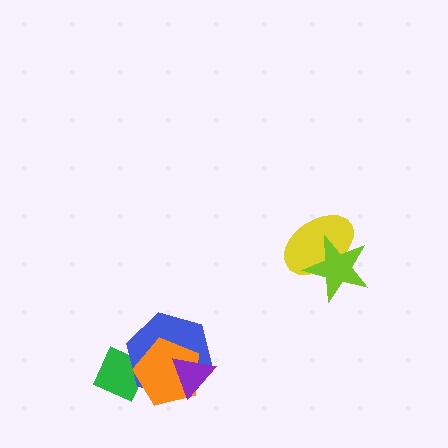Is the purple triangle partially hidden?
No, no other shape covers it.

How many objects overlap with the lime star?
1 object overlaps with the lime star.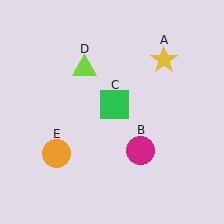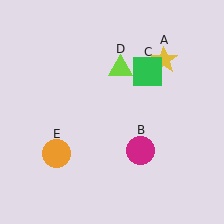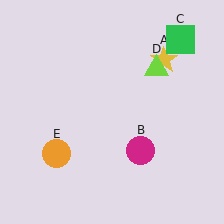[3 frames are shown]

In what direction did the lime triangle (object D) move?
The lime triangle (object D) moved right.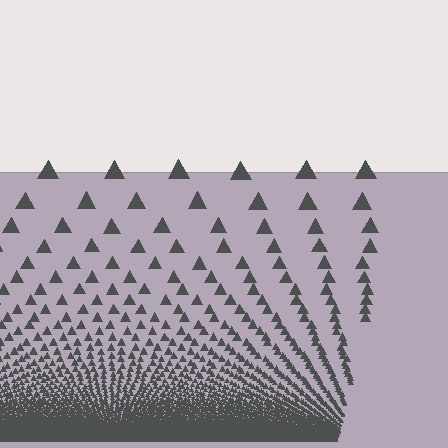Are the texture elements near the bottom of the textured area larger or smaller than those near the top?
Smaller. The gradient is inverted — elements near the bottom are smaller and denser.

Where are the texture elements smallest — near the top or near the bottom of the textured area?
Near the bottom.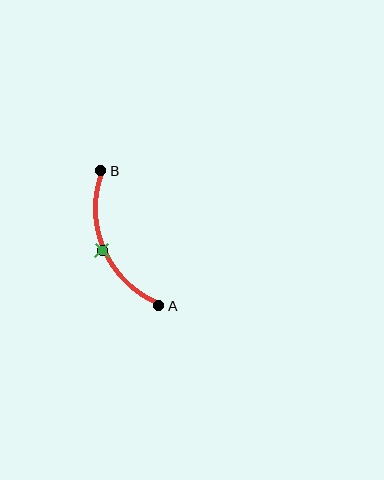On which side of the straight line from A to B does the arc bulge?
The arc bulges to the left of the straight line connecting A and B.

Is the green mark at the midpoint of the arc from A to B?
Yes. The green mark lies on the arc at equal arc-length from both A and B — it is the arc midpoint.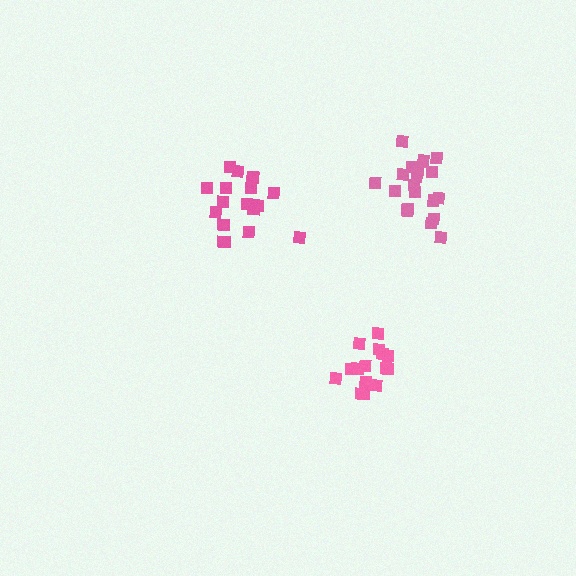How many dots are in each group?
Group 1: 20 dots, Group 2: 15 dots, Group 3: 18 dots (53 total).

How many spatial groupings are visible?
There are 3 spatial groupings.